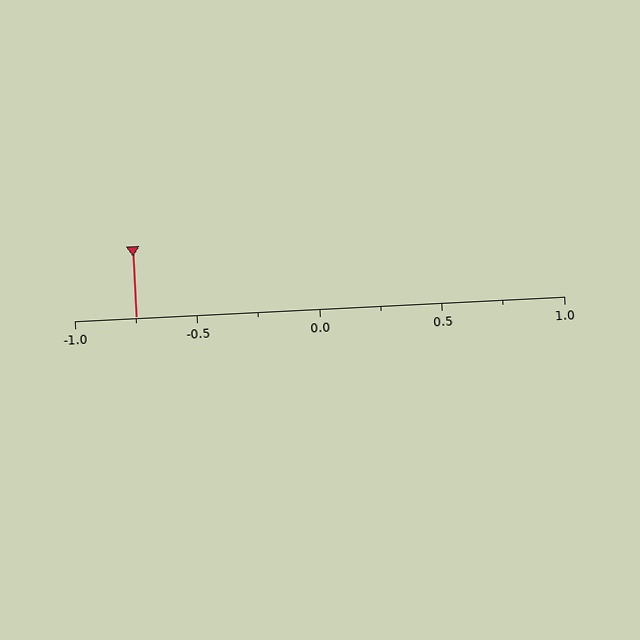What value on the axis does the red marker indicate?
The marker indicates approximately -0.75.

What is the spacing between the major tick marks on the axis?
The major ticks are spaced 0.5 apart.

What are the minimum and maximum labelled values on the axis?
The axis runs from -1.0 to 1.0.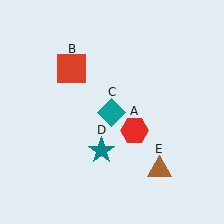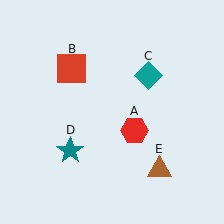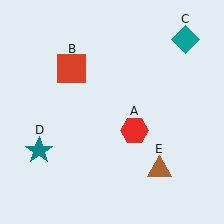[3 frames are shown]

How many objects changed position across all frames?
2 objects changed position: teal diamond (object C), teal star (object D).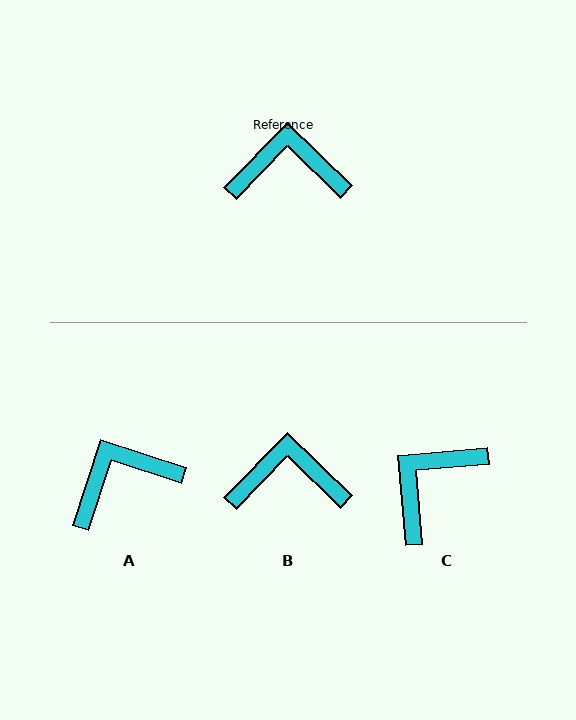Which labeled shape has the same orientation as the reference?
B.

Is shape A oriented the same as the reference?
No, it is off by about 26 degrees.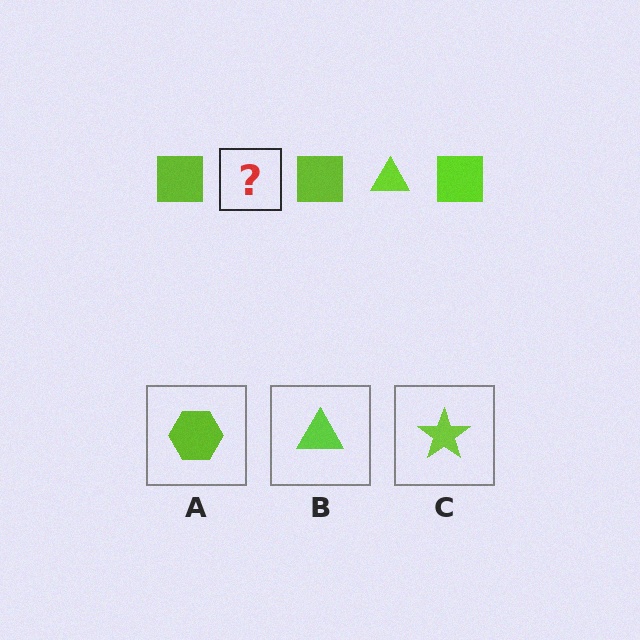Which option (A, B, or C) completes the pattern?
B.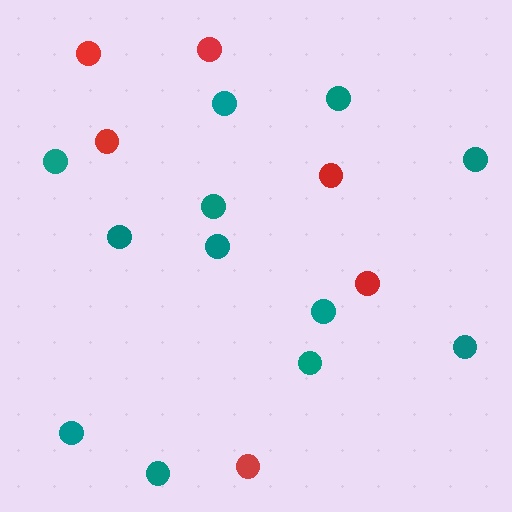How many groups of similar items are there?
There are 2 groups: one group of red circles (6) and one group of teal circles (12).